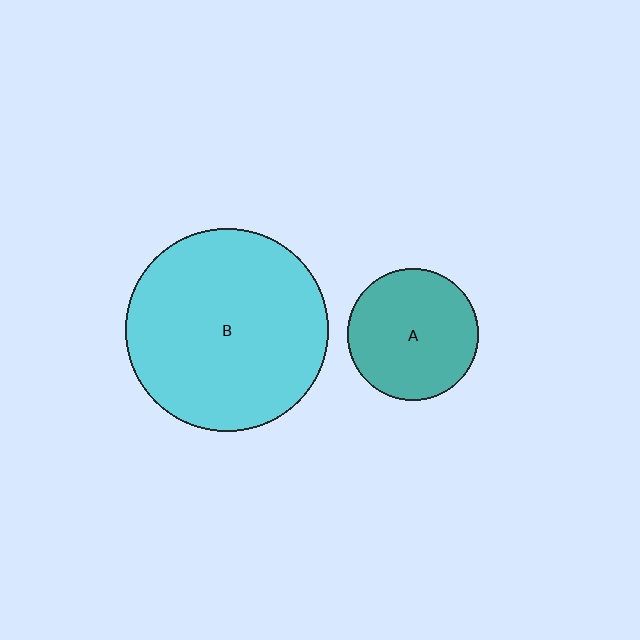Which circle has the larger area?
Circle B (cyan).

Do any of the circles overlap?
No, none of the circles overlap.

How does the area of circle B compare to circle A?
Approximately 2.4 times.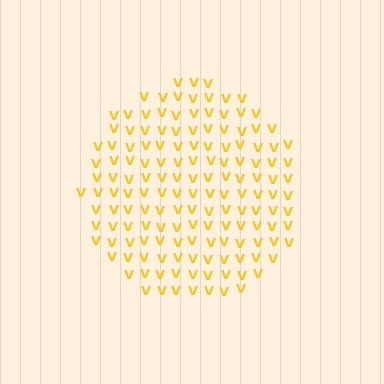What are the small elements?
The small elements are letter V's.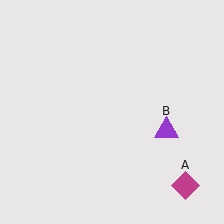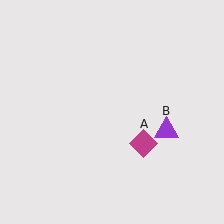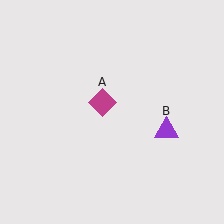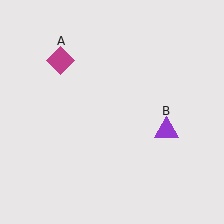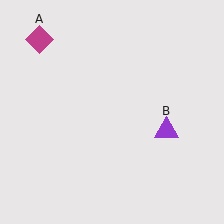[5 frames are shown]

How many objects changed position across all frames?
1 object changed position: magenta diamond (object A).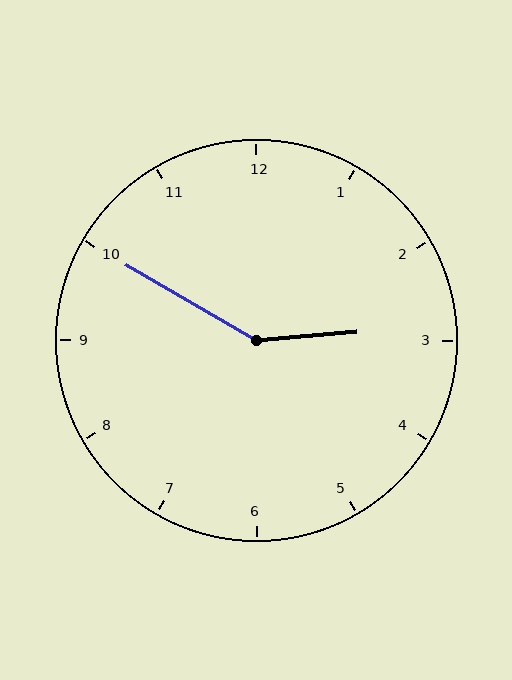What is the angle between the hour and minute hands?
Approximately 145 degrees.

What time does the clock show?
2:50.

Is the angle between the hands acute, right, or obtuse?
It is obtuse.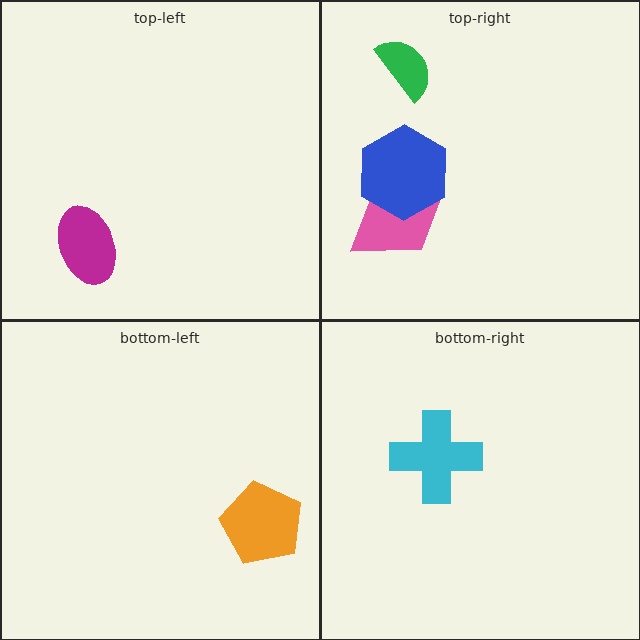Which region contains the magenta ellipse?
The top-left region.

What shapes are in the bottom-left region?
The orange pentagon.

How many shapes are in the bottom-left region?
1.